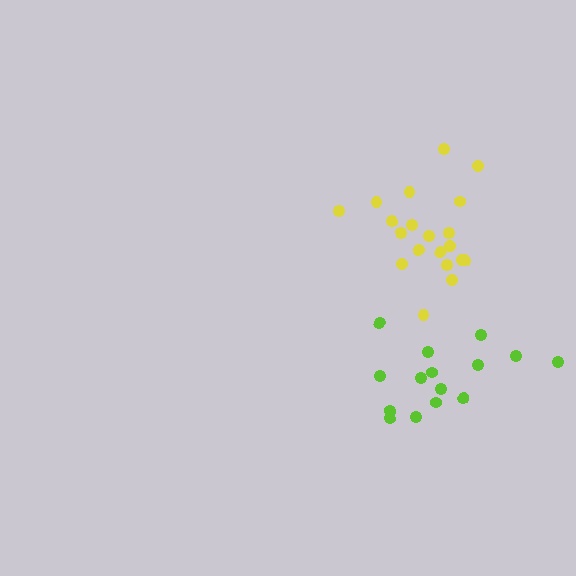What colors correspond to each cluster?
The clusters are colored: lime, yellow.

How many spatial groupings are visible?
There are 2 spatial groupings.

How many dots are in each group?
Group 1: 15 dots, Group 2: 20 dots (35 total).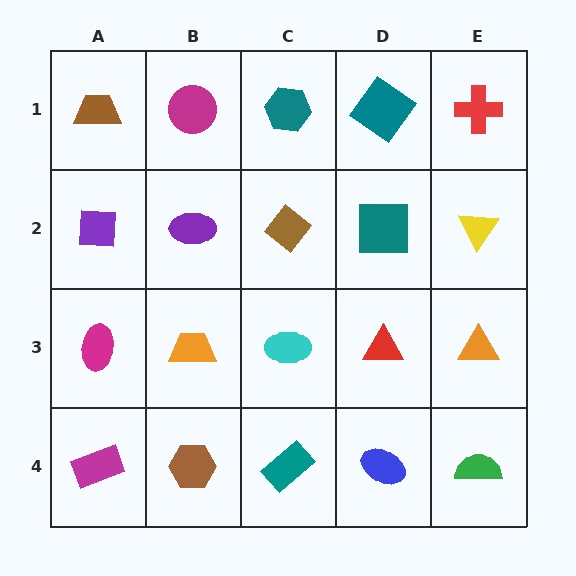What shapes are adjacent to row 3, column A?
A purple square (row 2, column A), a magenta rectangle (row 4, column A), an orange trapezoid (row 3, column B).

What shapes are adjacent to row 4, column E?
An orange triangle (row 3, column E), a blue ellipse (row 4, column D).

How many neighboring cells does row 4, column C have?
3.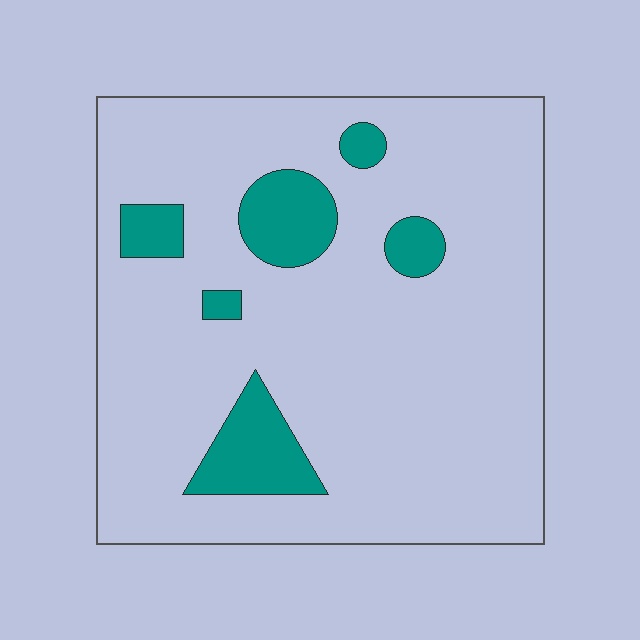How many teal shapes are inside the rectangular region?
6.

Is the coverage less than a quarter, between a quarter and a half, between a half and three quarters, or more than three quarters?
Less than a quarter.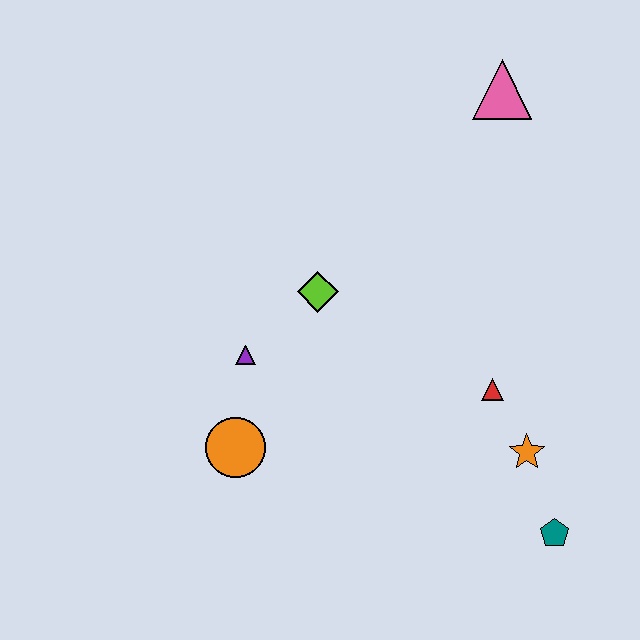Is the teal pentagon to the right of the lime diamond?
Yes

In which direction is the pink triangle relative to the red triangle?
The pink triangle is above the red triangle.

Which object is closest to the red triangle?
The orange star is closest to the red triangle.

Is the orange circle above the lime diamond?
No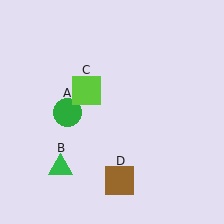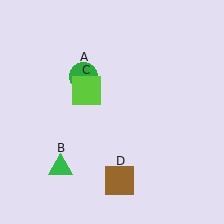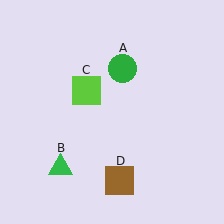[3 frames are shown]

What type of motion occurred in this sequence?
The green circle (object A) rotated clockwise around the center of the scene.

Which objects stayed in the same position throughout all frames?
Green triangle (object B) and lime square (object C) and brown square (object D) remained stationary.